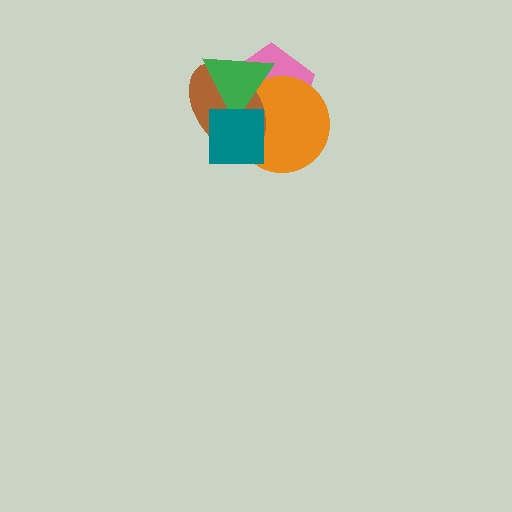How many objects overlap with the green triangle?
4 objects overlap with the green triangle.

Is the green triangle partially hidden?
Yes, it is partially covered by another shape.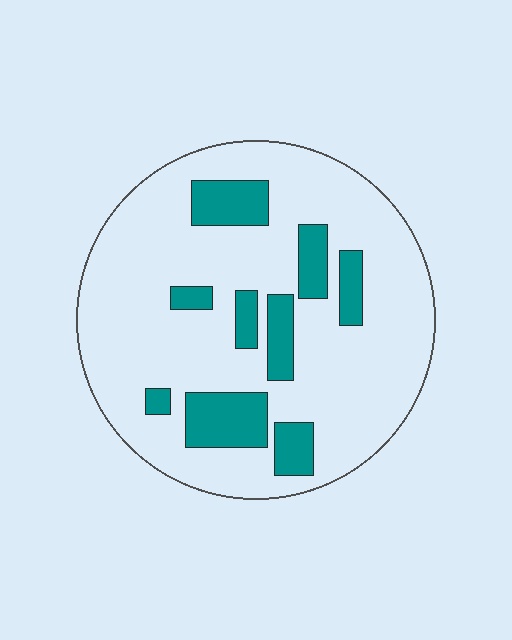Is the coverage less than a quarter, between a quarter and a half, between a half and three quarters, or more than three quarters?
Less than a quarter.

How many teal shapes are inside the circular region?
9.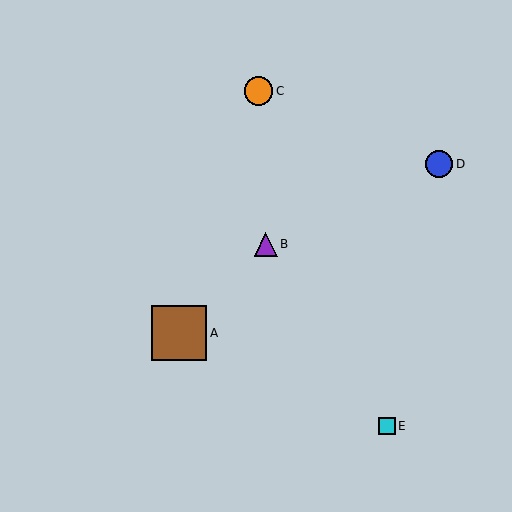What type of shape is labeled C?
Shape C is an orange circle.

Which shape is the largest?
The brown square (labeled A) is the largest.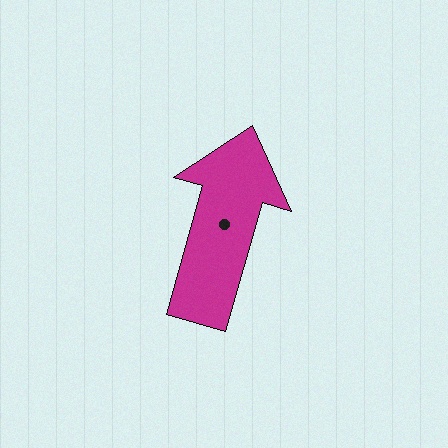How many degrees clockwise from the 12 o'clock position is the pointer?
Approximately 16 degrees.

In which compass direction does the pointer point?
North.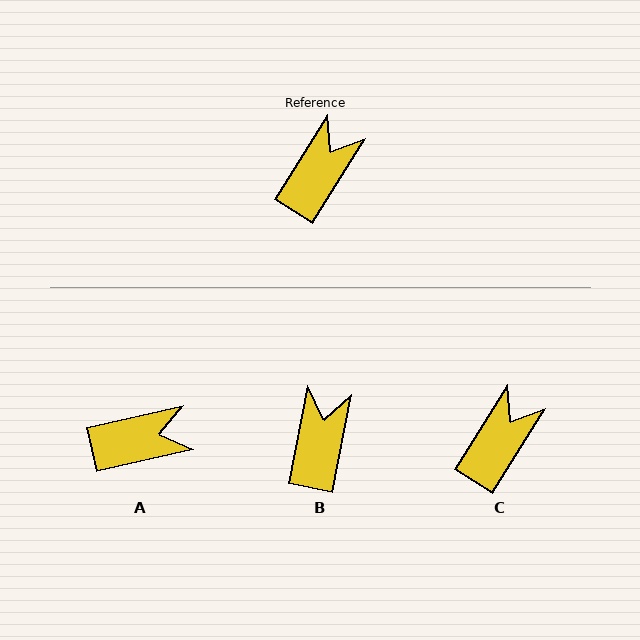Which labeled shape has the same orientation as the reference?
C.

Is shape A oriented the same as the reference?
No, it is off by about 46 degrees.